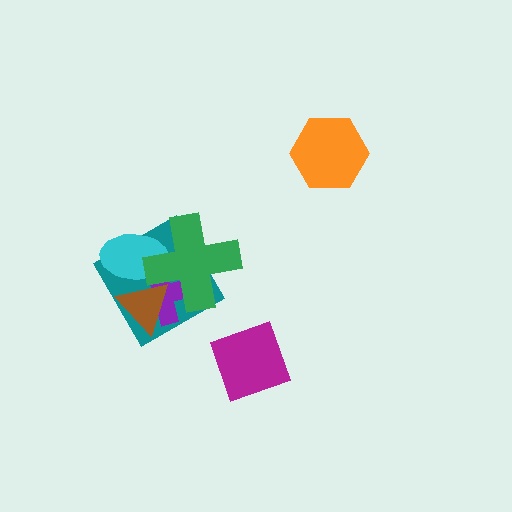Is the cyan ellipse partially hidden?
Yes, it is partially covered by another shape.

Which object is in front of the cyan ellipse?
The green cross is in front of the cyan ellipse.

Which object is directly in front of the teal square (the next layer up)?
The purple cross is directly in front of the teal square.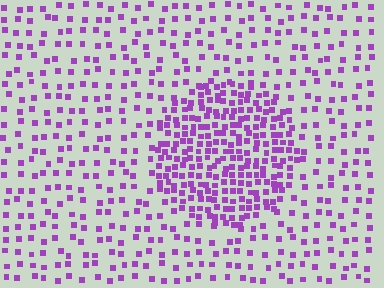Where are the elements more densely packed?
The elements are more densely packed inside the circle boundary.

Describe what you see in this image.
The image contains small purple elements arranged at two different densities. A circle-shaped region is visible where the elements are more densely packed than the surrounding area.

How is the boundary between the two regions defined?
The boundary is defined by a change in element density (approximately 2.5x ratio). All elements are the same color, size, and shape.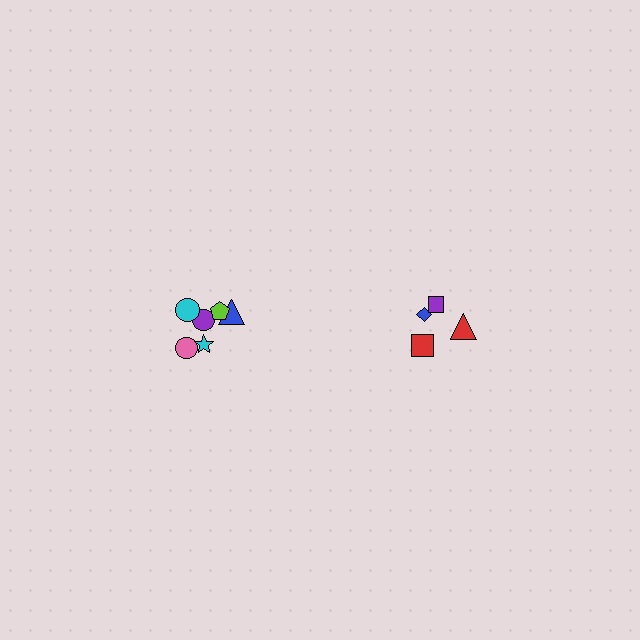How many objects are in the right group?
There are 4 objects.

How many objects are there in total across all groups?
There are 10 objects.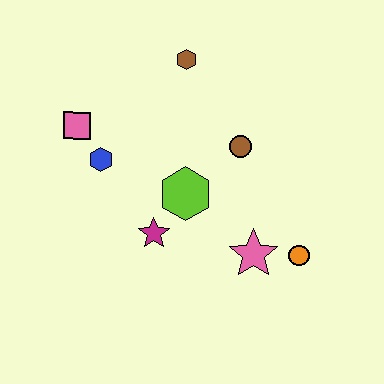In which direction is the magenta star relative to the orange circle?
The magenta star is to the left of the orange circle.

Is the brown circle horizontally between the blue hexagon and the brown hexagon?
No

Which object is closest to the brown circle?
The lime hexagon is closest to the brown circle.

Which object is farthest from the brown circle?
The pink square is farthest from the brown circle.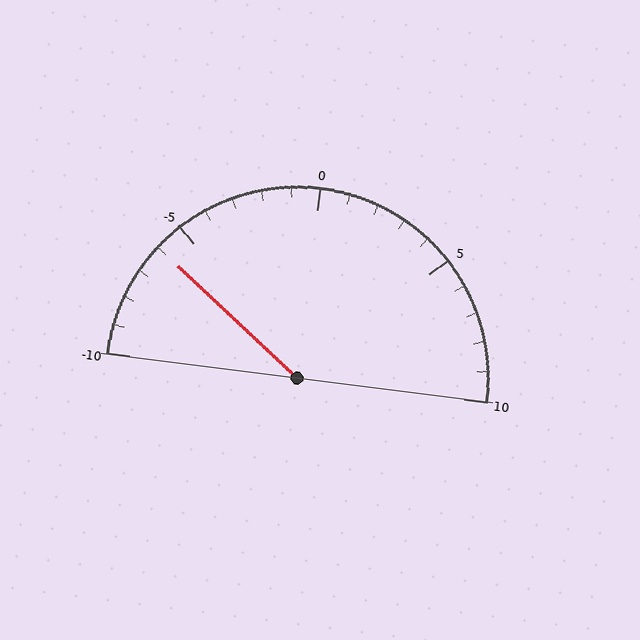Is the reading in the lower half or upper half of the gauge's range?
The reading is in the lower half of the range (-10 to 10).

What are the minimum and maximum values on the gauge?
The gauge ranges from -10 to 10.